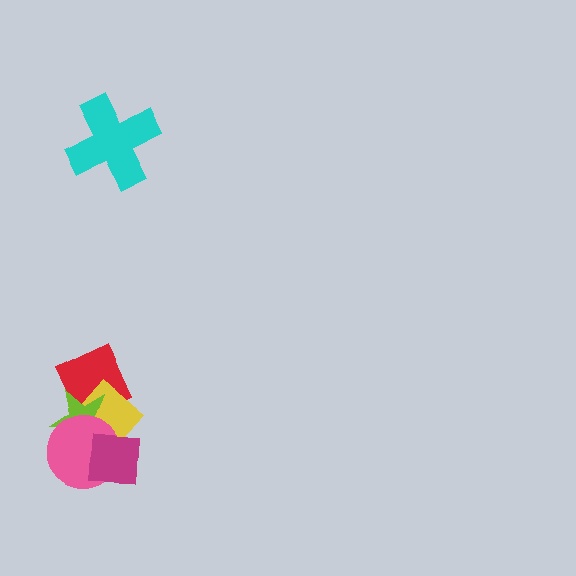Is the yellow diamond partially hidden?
Yes, it is partially covered by another shape.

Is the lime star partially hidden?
Yes, it is partially covered by another shape.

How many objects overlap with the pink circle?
3 objects overlap with the pink circle.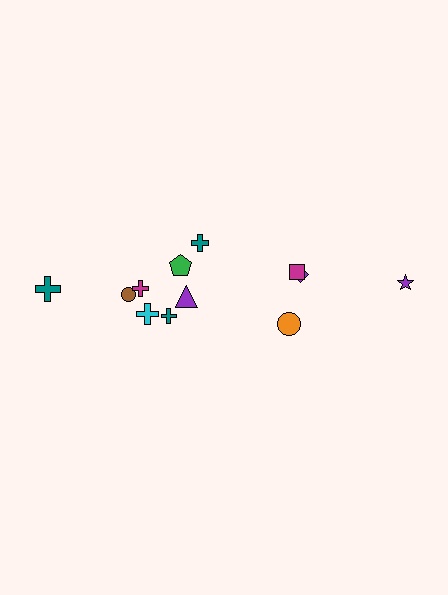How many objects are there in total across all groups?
There are 12 objects.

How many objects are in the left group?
There are 8 objects.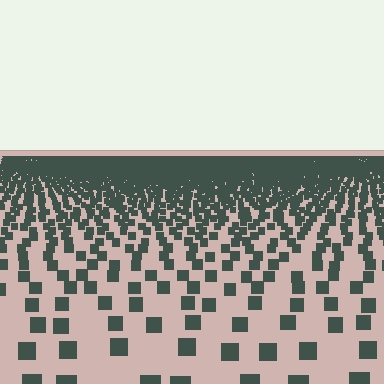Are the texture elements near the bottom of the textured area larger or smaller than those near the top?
Larger. Near the bottom, elements are closer to the viewer and appear at a bigger on-screen size.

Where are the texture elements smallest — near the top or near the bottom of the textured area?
Near the top.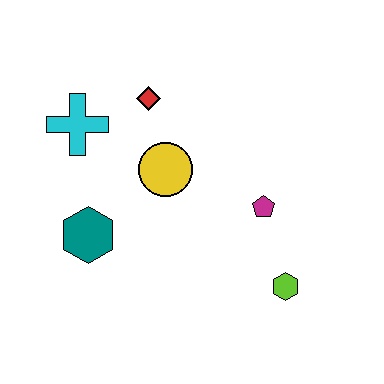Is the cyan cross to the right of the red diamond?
No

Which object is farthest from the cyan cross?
The lime hexagon is farthest from the cyan cross.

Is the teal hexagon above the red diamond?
No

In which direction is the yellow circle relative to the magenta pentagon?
The yellow circle is to the left of the magenta pentagon.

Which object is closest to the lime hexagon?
The magenta pentagon is closest to the lime hexagon.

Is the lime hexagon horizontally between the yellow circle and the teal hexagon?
No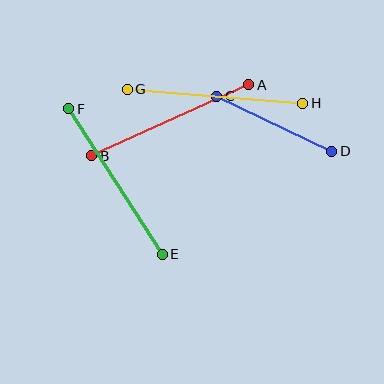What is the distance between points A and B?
The distance is approximately 172 pixels.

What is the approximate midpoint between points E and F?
The midpoint is at approximately (115, 181) pixels.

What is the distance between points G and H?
The distance is approximately 176 pixels.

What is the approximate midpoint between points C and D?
The midpoint is at approximately (274, 124) pixels.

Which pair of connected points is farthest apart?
Points G and H are farthest apart.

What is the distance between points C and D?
The distance is approximately 127 pixels.